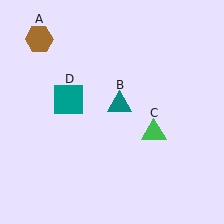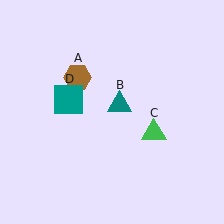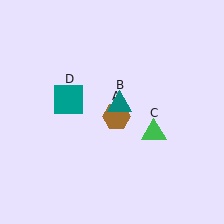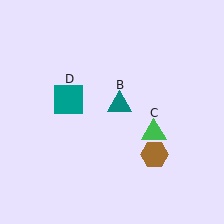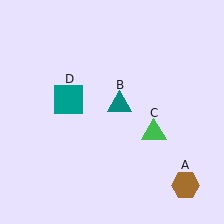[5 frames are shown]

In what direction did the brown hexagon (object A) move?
The brown hexagon (object A) moved down and to the right.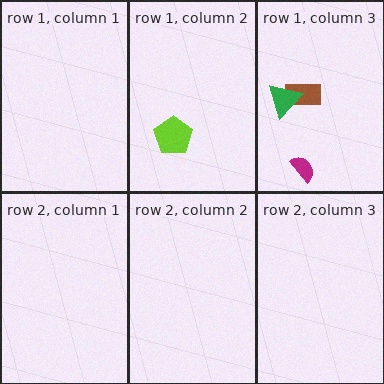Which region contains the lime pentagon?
The row 1, column 2 region.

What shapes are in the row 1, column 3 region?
The brown rectangle, the green triangle, the magenta semicircle.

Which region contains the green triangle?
The row 1, column 3 region.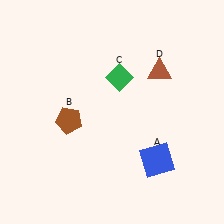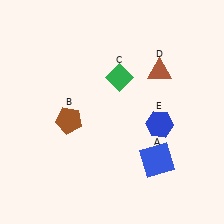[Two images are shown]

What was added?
A blue hexagon (E) was added in Image 2.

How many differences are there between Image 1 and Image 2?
There is 1 difference between the two images.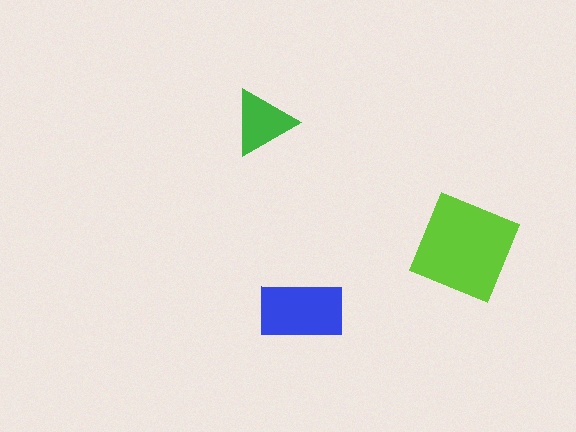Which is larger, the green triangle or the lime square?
The lime square.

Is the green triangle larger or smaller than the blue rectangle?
Smaller.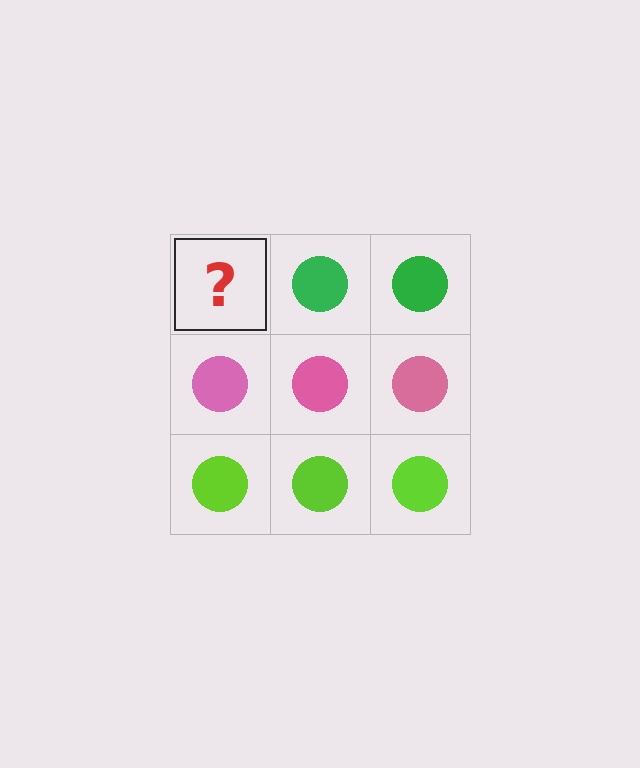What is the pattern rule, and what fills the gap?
The rule is that each row has a consistent color. The gap should be filled with a green circle.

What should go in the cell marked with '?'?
The missing cell should contain a green circle.